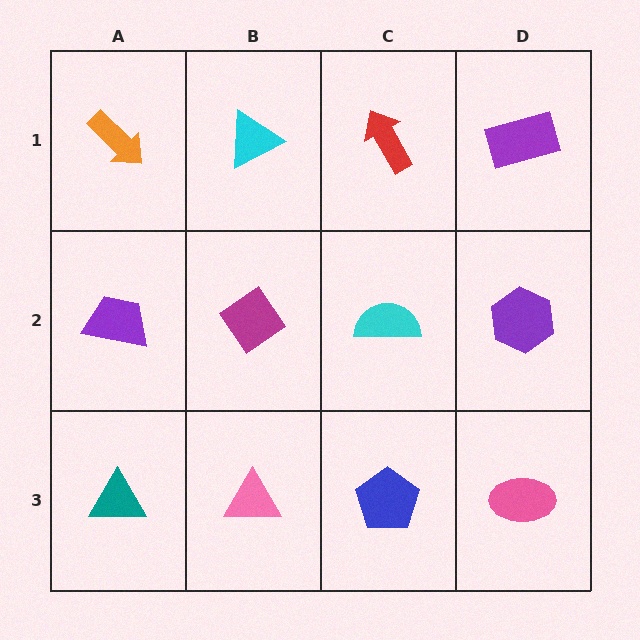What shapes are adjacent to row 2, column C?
A red arrow (row 1, column C), a blue pentagon (row 3, column C), a magenta diamond (row 2, column B), a purple hexagon (row 2, column D).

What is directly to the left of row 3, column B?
A teal triangle.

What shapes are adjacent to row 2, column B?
A cyan triangle (row 1, column B), a pink triangle (row 3, column B), a purple trapezoid (row 2, column A), a cyan semicircle (row 2, column C).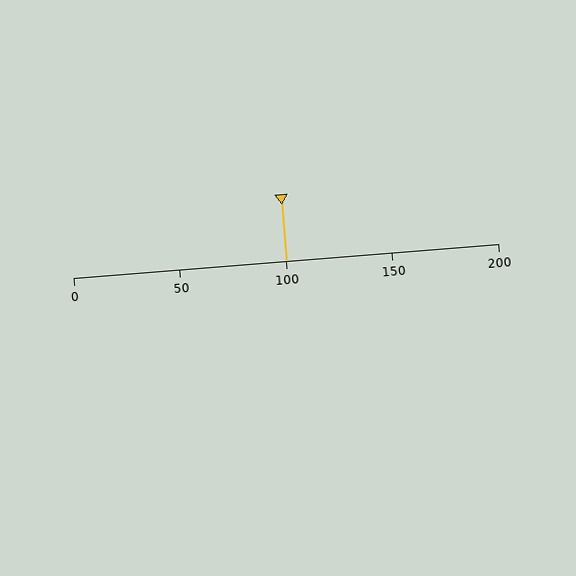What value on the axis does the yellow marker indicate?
The marker indicates approximately 100.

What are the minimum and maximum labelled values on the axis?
The axis runs from 0 to 200.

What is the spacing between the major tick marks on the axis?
The major ticks are spaced 50 apart.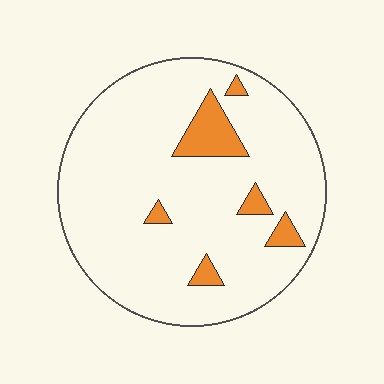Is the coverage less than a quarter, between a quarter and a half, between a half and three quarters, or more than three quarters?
Less than a quarter.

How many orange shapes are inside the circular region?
6.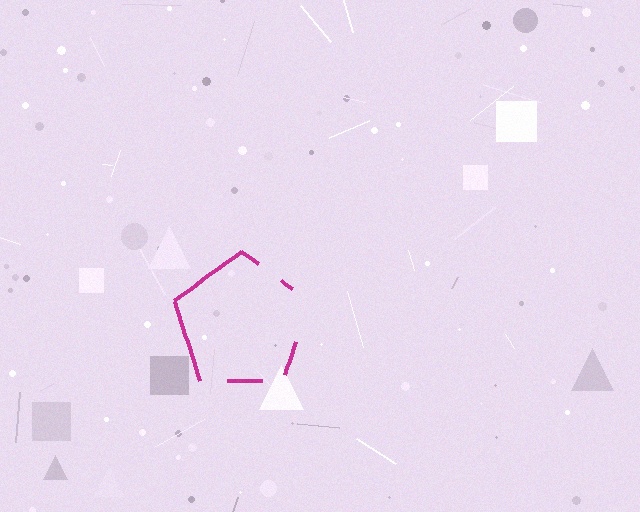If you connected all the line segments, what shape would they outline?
They would outline a pentagon.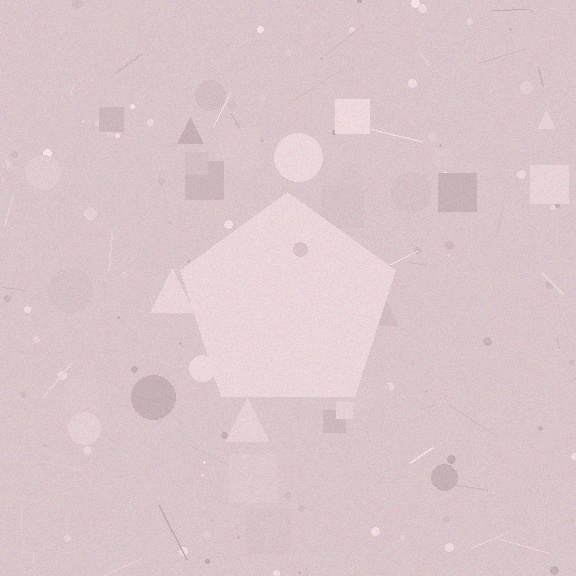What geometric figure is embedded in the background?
A pentagon is embedded in the background.